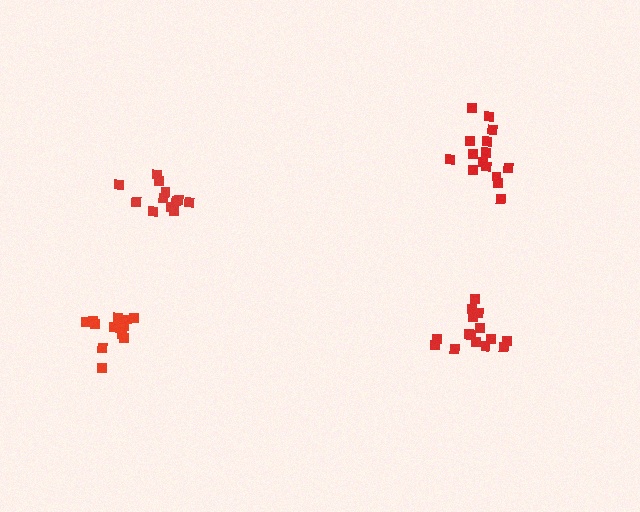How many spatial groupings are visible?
There are 4 spatial groupings.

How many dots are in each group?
Group 1: 12 dots, Group 2: 15 dots, Group 3: 15 dots, Group 4: 12 dots (54 total).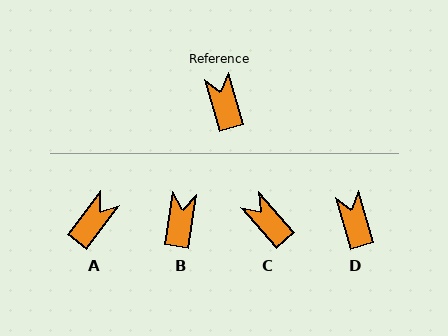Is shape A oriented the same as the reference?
No, it is off by about 54 degrees.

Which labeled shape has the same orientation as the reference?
D.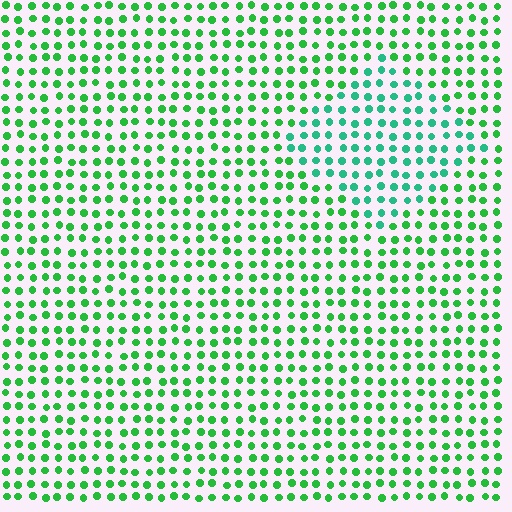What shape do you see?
I see a diamond.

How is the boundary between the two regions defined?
The boundary is defined purely by a slight shift in hue (about 30 degrees). Spacing, size, and orientation are identical on both sides.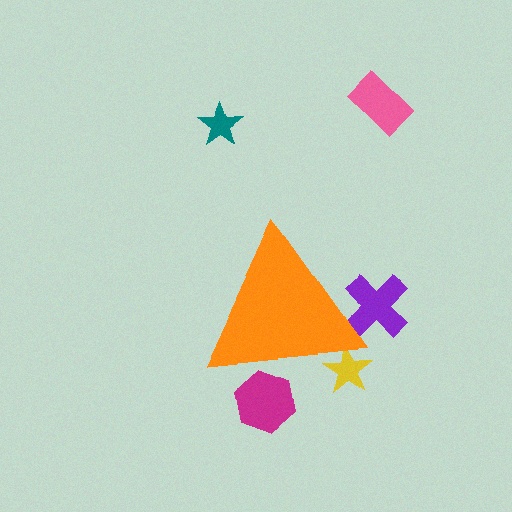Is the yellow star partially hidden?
Yes, the yellow star is partially hidden behind the orange triangle.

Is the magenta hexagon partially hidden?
Yes, the magenta hexagon is partially hidden behind the orange triangle.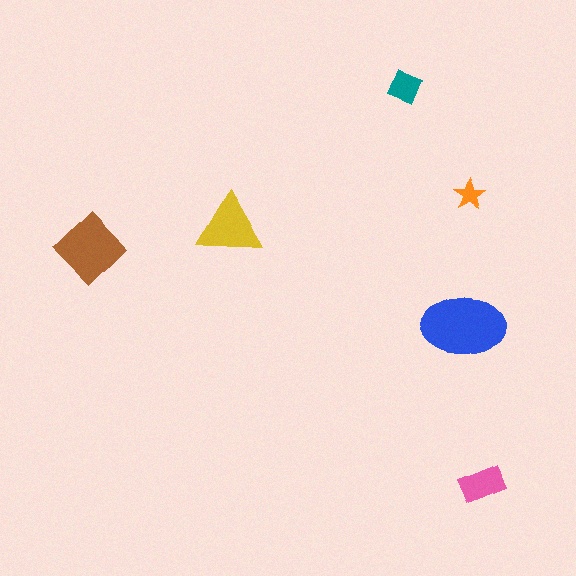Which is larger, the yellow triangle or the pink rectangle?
The yellow triangle.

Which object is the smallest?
The orange star.